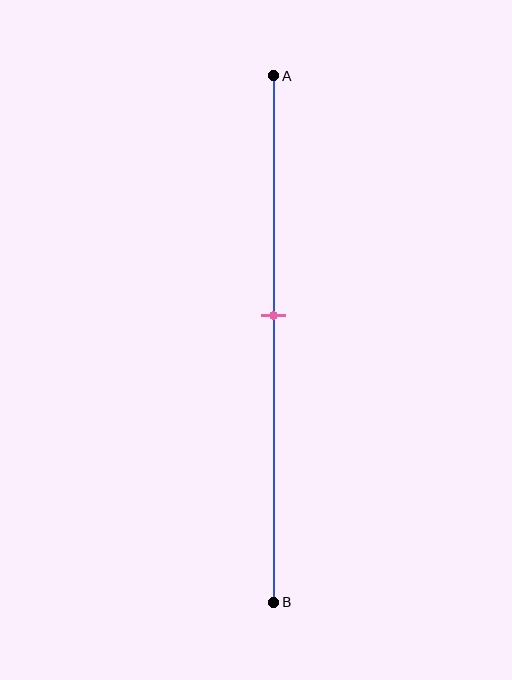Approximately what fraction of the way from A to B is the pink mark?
The pink mark is approximately 45% of the way from A to B.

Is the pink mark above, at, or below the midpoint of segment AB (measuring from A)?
The pink mark is above the midpoint of segment AB.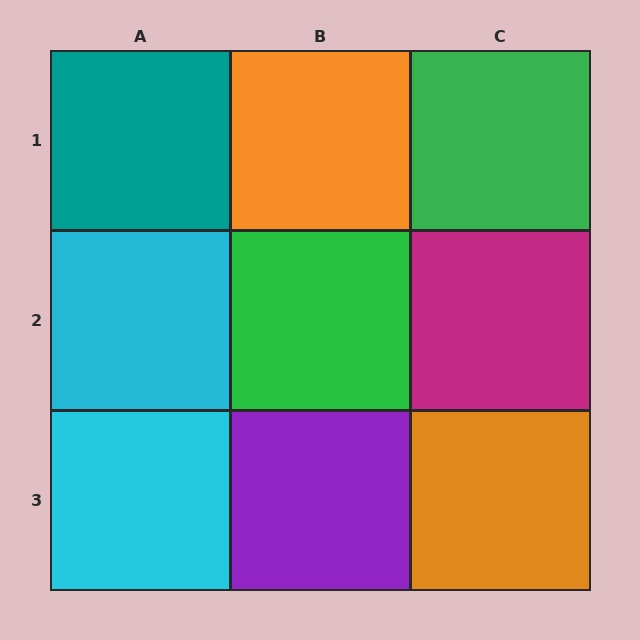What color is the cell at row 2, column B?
Green.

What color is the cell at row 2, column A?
Cyan.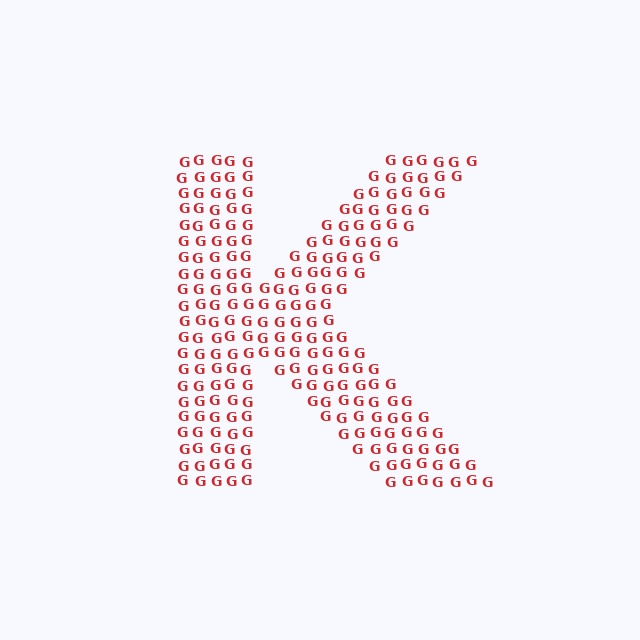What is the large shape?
The large shape is the letter K.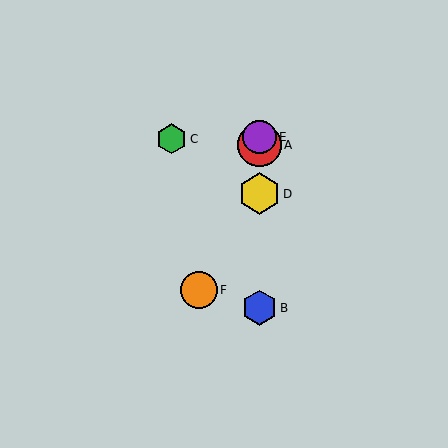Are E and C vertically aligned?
No, E is at x≈260 and C is at x≈172.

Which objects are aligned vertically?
Objects A, B, D, E are aligned vertically.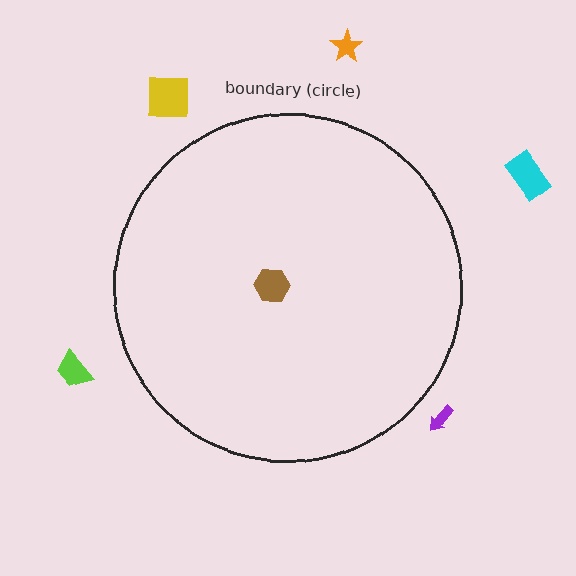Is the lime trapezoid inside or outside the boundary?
Outside.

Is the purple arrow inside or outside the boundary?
Outside.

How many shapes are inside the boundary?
1 inside, 5 outside.